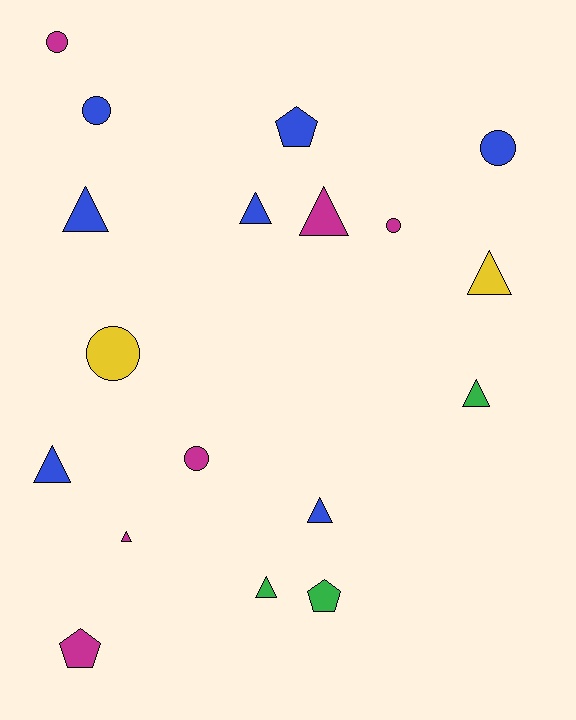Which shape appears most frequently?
Triangle, with 9 objects.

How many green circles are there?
There are no green circles.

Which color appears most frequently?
Blue, with 7 objects.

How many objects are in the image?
There are 18 objects.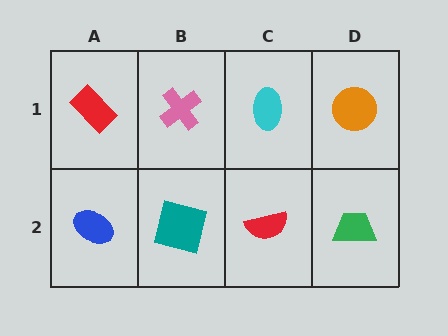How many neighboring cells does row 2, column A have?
2.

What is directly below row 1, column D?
A green trapezoid.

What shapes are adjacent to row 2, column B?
A pink cross (row 1, column B), a blue ellipse (row 2, column A), a red semicircle (row 2, column C).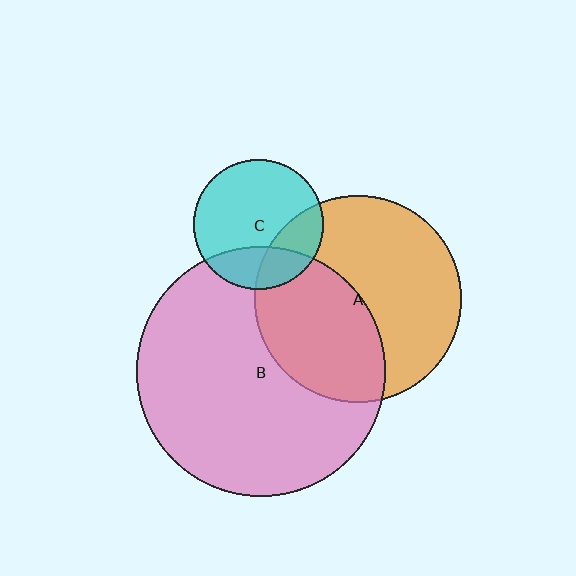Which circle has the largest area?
Circle B (pink).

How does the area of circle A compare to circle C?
Approximately 2.5 times.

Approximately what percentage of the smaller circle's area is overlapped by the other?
Approximately 25%.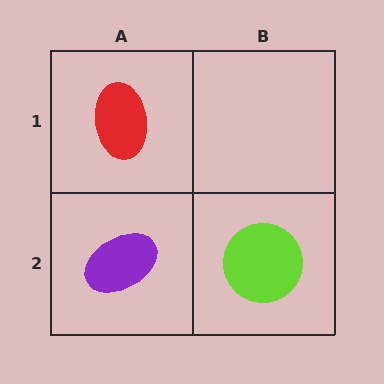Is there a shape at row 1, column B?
No, that cell is empty.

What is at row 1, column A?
A red ellipse.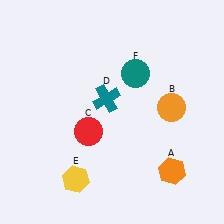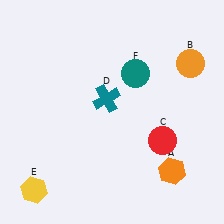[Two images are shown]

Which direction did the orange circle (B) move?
The orange circle (B) moved up.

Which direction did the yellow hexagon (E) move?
The yellow hexagon (E) moved left.